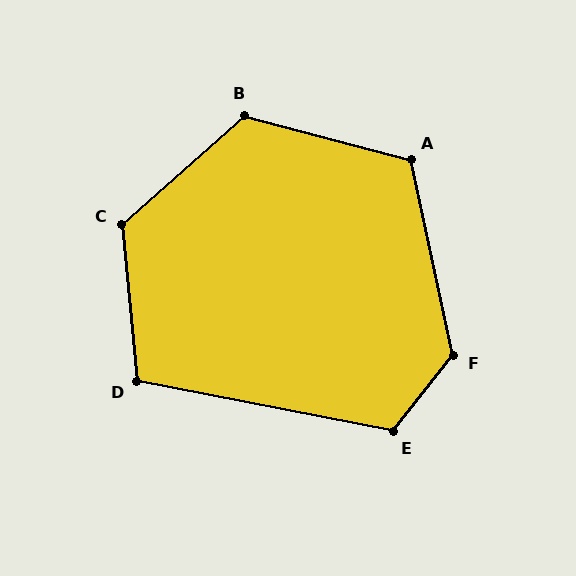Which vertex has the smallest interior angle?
D, at approximately 106 degrees.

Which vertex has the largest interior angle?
F, at approximately 130 degrees.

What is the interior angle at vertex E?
Approximately 117 degrees (obtuse).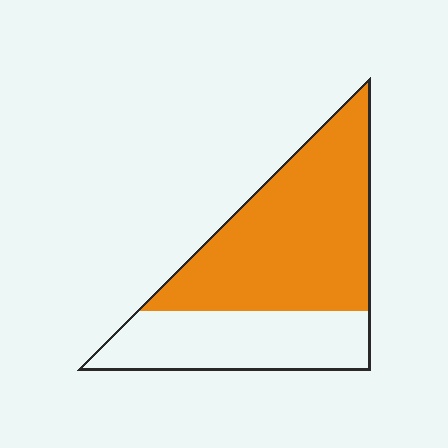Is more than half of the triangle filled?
Yes.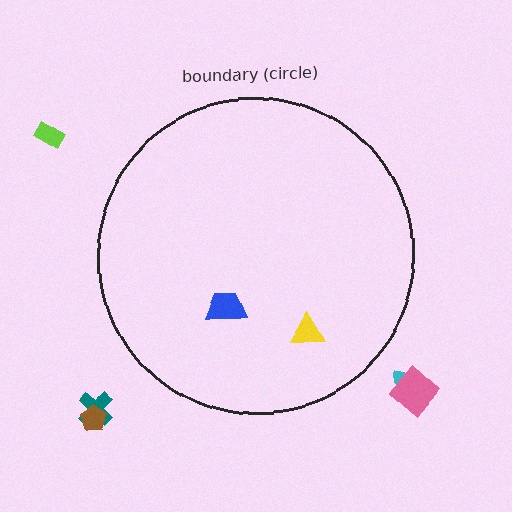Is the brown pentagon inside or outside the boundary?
Outside.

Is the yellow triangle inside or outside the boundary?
Inside.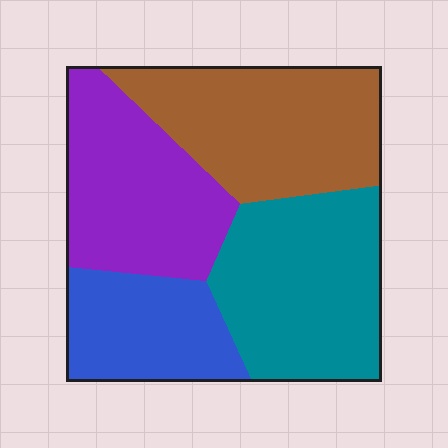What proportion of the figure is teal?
Teal covers 29% of the figure.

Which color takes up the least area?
Blue, at roughly 20%.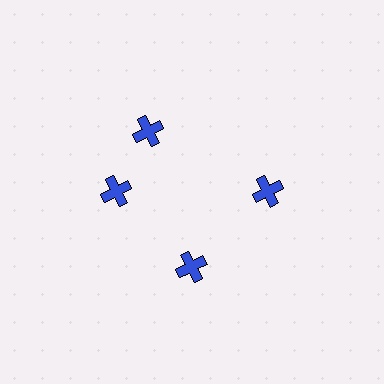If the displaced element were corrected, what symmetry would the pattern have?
It would have 4-fold rotational symmetry — the pattern would map onto itself every 90 degrees.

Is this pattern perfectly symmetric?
No. The 4 blue crosses are arranged in a ring, but one element near the 12 o'clock position is rotated out of alignment along the ring, breaking the 4-fold rotational symmetry.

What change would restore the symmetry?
The symmetry would be restored by rotating it back into even spacing with its neighbors so that all 4 crosses sit at equal angles and equal distance from the center.